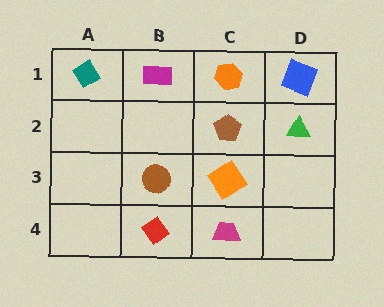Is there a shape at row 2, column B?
No, that cell is empty.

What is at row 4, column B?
A red diamond.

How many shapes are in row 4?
2 shapes.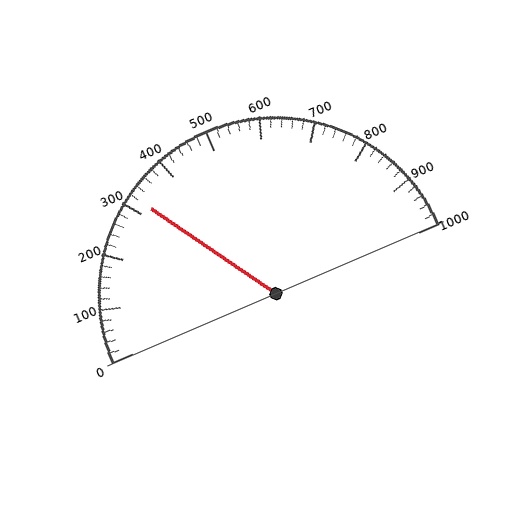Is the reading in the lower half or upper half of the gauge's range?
The reading is in the lower half of the range (0 to 1000).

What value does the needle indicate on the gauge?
The needle indicates approximately 320.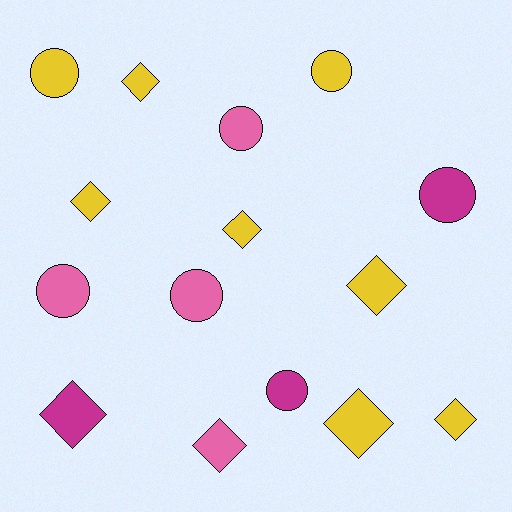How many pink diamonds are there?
There is 1 pink diamond.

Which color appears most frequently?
Yellow, with 8 objects.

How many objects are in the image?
There are 15 objects.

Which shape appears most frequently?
Diamond, with 8 objects.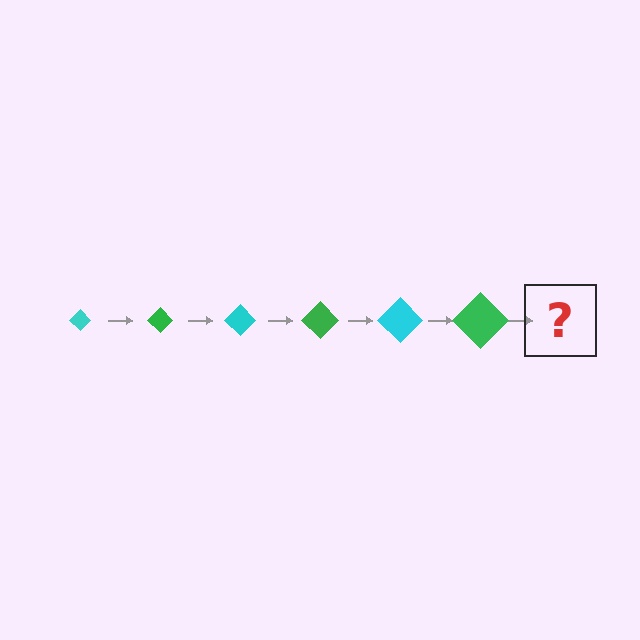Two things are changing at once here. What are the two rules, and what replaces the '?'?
The two rules are that the diamond grows larger each step and the color cycles through cyan and green. The '?' should be a cyan diamond, larger than the previous one.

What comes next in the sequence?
The next element should be a cyan diamond, larger than the previous one.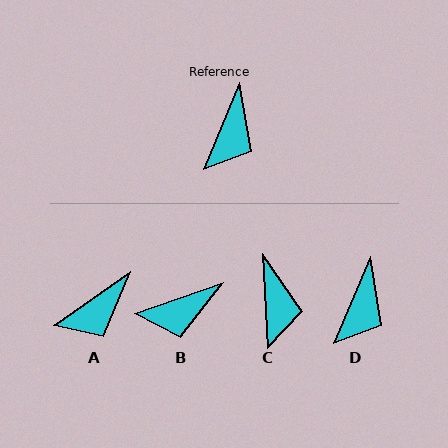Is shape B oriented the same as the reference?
No, it is off by about 48 degrees.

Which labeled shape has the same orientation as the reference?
D.